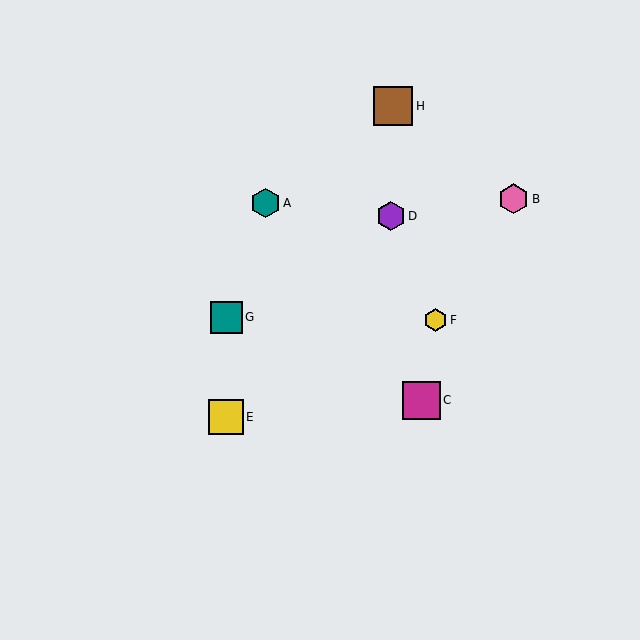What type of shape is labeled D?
Shape D is a purple hexagon.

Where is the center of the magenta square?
The center of the magenta square is at (422, 400).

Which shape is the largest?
The brown square (labeled H) is the largest.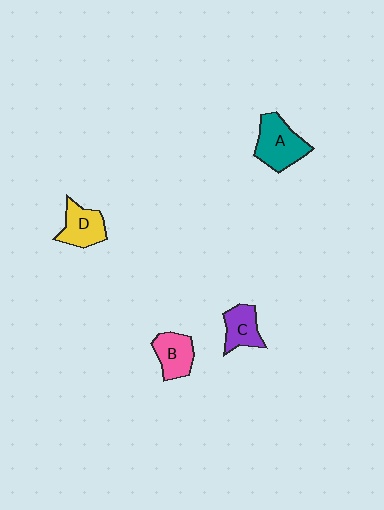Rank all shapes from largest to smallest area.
From largest to smallest: A (teal), D (yellow), B (pink), C (purple).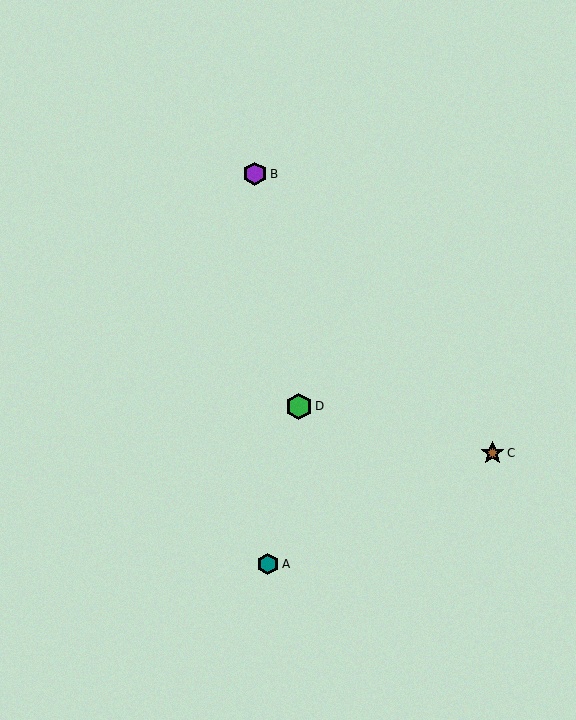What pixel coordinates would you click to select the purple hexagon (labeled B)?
Click at (255, 174) to select the purple hexagon B.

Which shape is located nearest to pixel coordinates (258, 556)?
The teal hexagon (labeled A) at (268, 564) is nearest to that location.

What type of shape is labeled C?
Shape C is a brown star.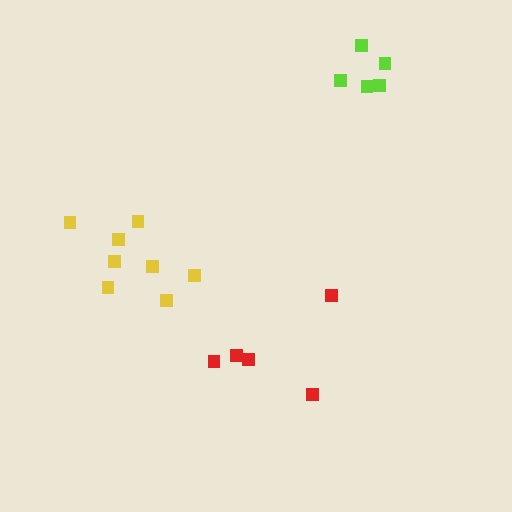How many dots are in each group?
Group 1: 8 dots, Group 2: 5 dots, Group 3: 5 dots (18 total).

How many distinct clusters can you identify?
There are 3 distinct clusters.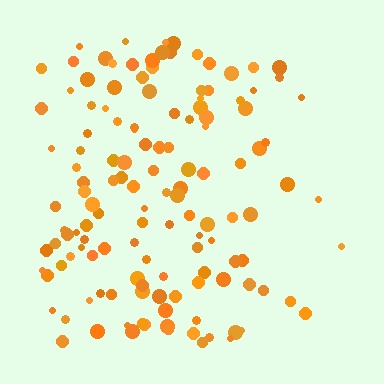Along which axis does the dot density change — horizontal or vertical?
Horizontal.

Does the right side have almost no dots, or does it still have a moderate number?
Still a moderate number, just noticeably fewer than the left.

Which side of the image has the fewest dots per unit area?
The right.